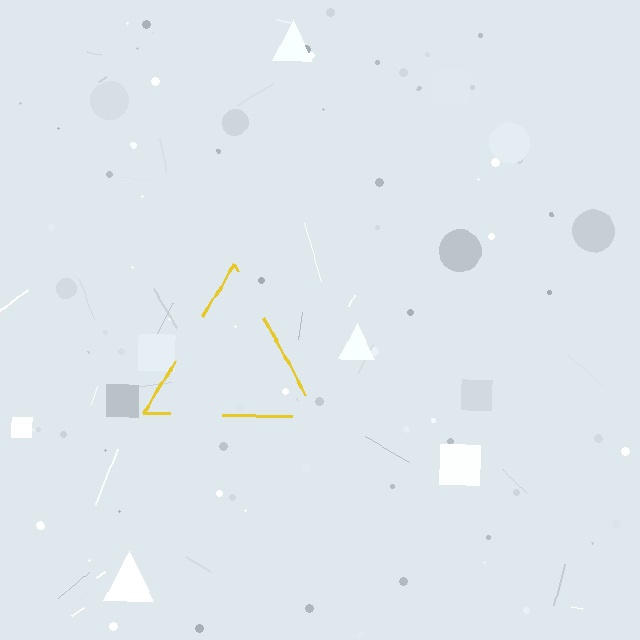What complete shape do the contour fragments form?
The contour fragments form a triangle.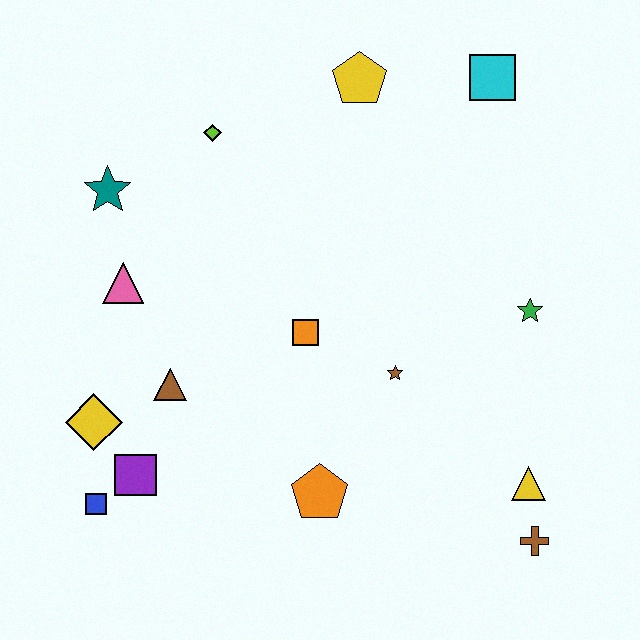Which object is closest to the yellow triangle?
The brown cross is closest to the yellow triangle.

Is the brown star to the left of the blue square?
No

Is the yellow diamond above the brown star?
No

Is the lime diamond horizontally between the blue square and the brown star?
Yes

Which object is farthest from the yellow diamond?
The cyan square is farthest from the yellow diamond.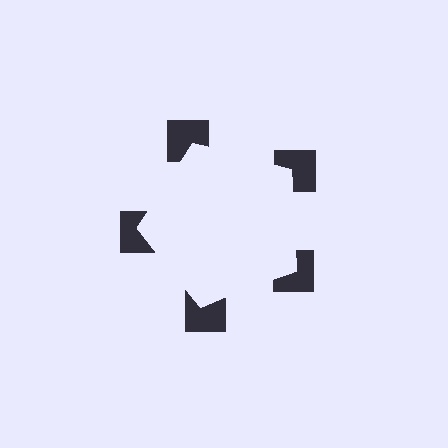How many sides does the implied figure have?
5 sides.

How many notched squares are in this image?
There are 5 — one at each vertex of the illusory pentagon.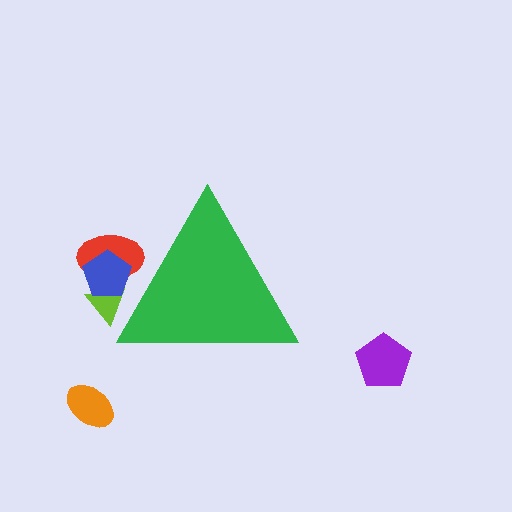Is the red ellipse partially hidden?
Yes, the red ellipse is partially hidden behind the green triangle.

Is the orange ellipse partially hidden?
No, the orange ellipse is fully visible.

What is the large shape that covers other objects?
A green triangle.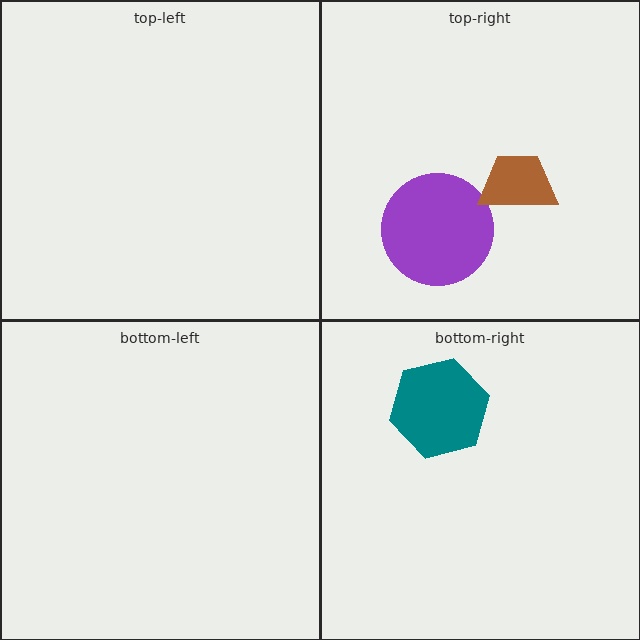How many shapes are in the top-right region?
2.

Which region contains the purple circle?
The top-right region.